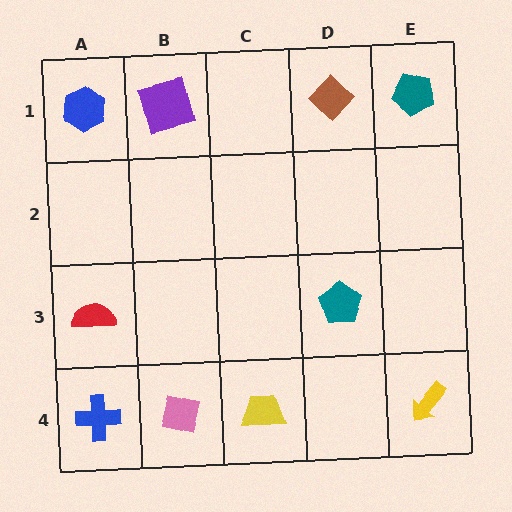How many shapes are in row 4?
4 shapes.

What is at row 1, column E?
A teal pentagon.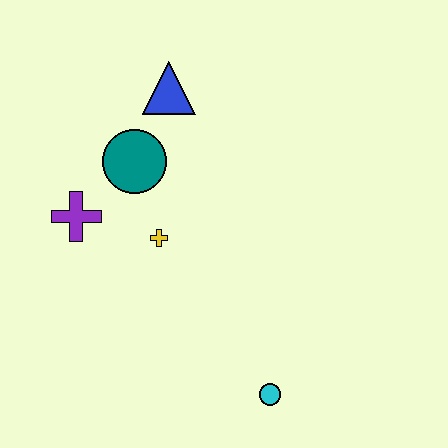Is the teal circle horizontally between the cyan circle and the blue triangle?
No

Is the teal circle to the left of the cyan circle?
Yes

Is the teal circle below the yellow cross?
No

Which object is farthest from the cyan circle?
The blue triangle is farthest from the cyan circle.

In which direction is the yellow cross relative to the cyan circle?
The yellow cross is above the cyan circle.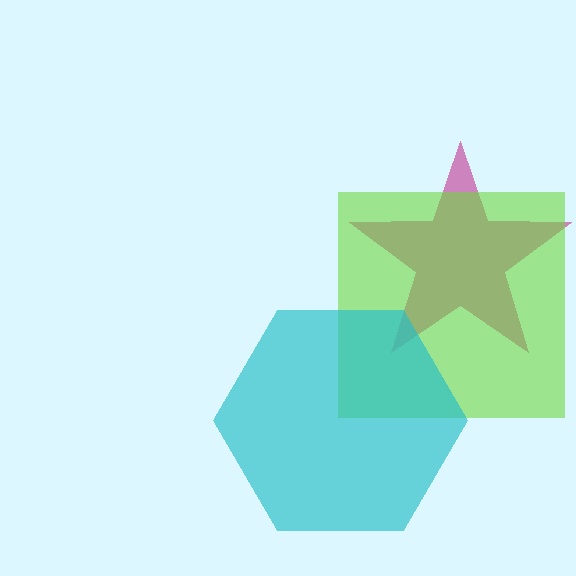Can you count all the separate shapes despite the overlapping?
Yes, there are 3 separate shapes.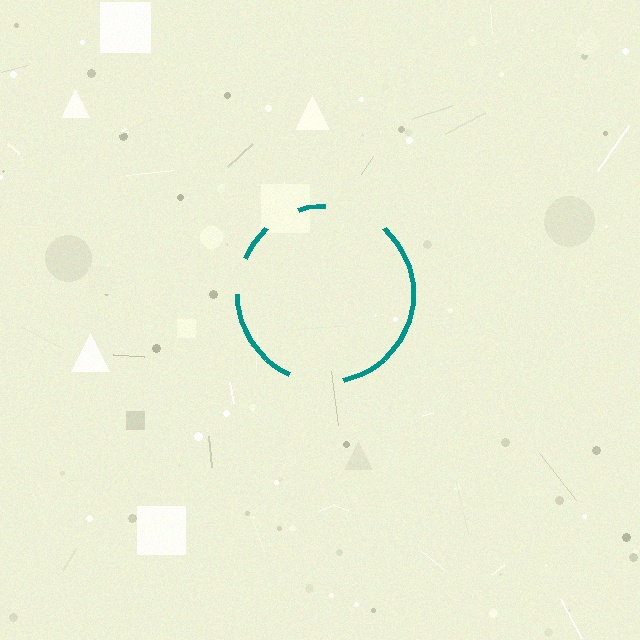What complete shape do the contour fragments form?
The contour fragments form a circle.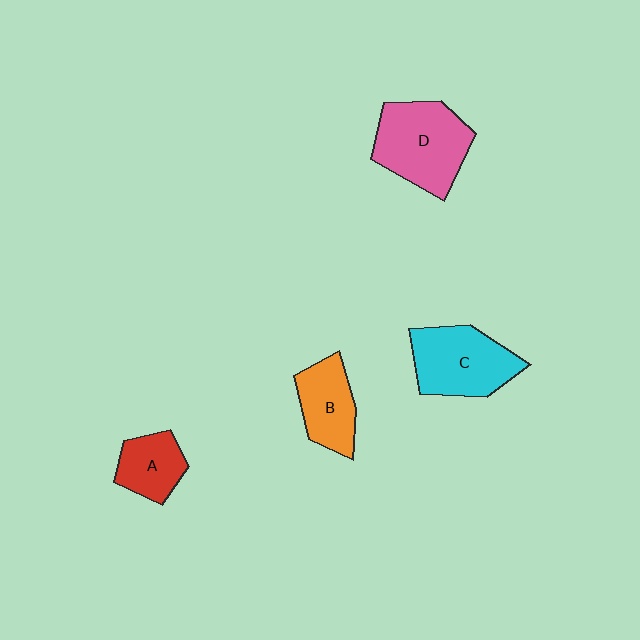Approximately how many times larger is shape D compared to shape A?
Approximately 1.9 times.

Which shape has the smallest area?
Shape A (red).